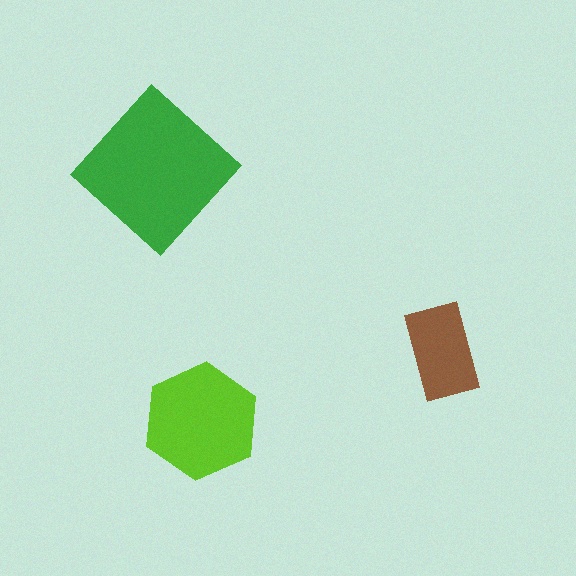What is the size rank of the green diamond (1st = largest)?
1st.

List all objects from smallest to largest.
The brown rectangle, the lime hexagon, the green diamond.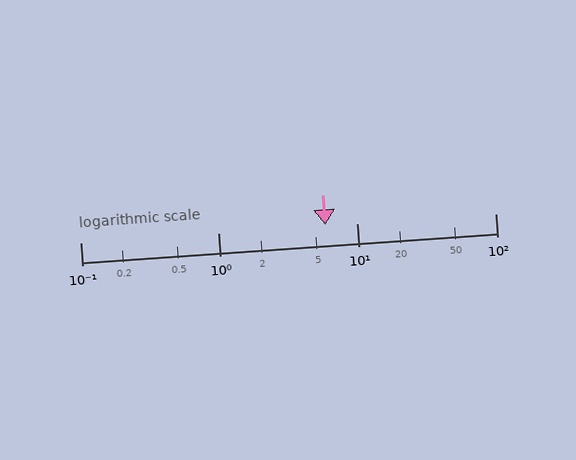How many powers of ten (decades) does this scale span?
The scale spans 3 decades, from 0.1 to 100.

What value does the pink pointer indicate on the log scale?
The pointer indicates approximately 5.9.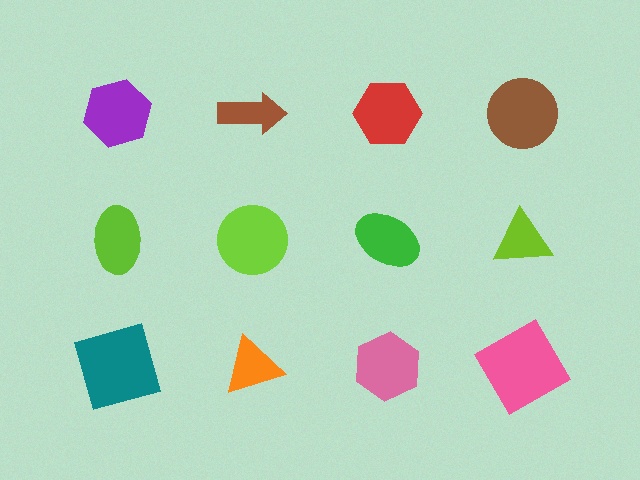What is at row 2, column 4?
A lime triangle.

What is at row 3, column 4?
A pink diamond.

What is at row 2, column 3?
A green ellipse.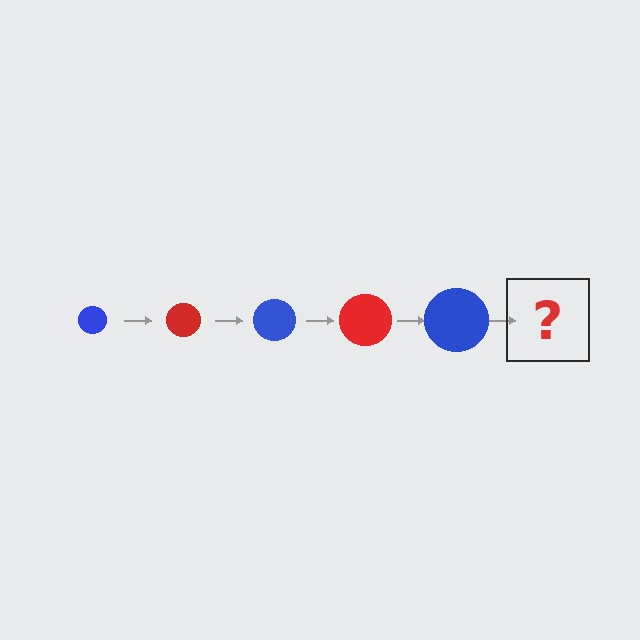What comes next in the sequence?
The next element should be a red circle, larger than the previous one.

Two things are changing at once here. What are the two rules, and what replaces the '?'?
The two rules are that the circle grows larger each step and the color cycles through blue and red. The '?' should be a red circle, larger than the previous one.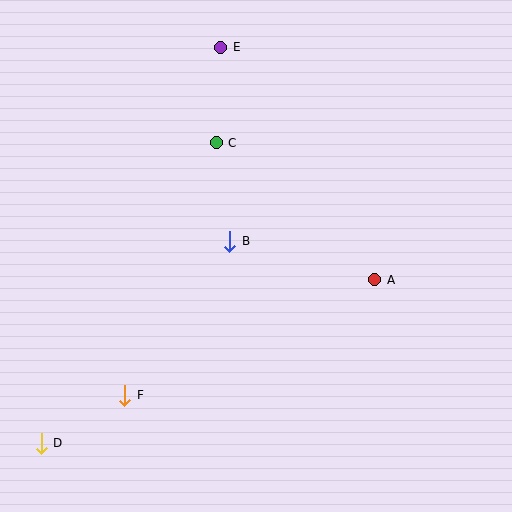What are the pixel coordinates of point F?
Point F is at (125, 395).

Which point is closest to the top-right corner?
Point E is closest to the top-right corner.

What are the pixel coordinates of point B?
Point B is at (230, 241).